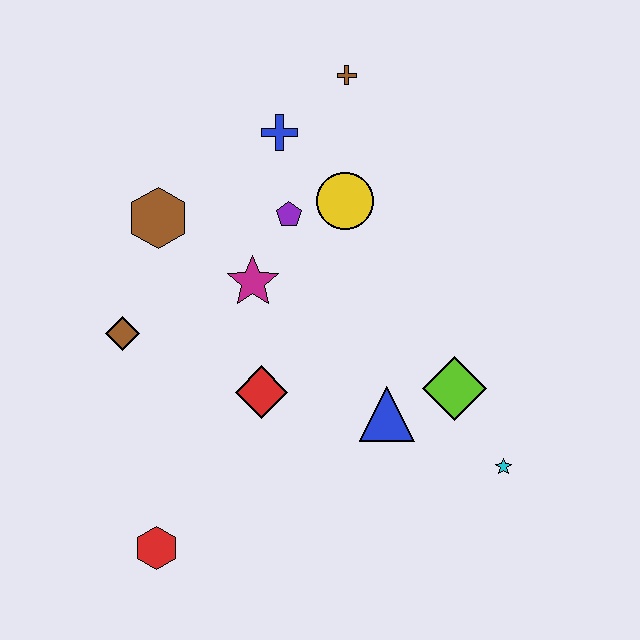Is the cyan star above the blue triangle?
No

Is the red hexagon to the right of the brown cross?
No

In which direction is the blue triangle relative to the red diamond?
The blue triangle is to the right of the red diamond.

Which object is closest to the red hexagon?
The red diamond is closest to the red hexagon.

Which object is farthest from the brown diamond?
The cyan star is farthest from the brown diamond.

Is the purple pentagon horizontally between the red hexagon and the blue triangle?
Yes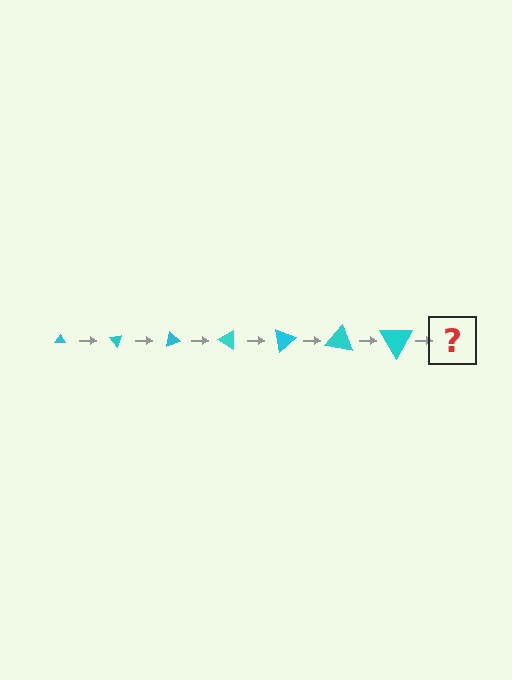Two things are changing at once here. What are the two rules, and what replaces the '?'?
The two rules are that the triangle grows larger each step and it rotates 50 degrees each step. The '?' should be a triangle, larger than the previous one and rotated 350 degrees from the start.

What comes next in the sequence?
The next element should be a triangle, larger than the previous one and rotated 350 degrees from the start.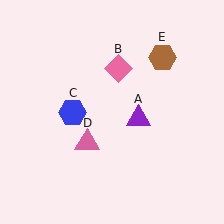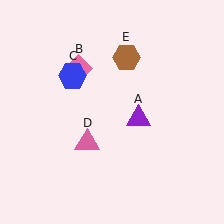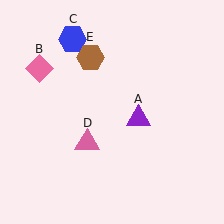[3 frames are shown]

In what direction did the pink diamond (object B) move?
The pink diamond (object B) moved left.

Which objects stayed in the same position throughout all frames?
Purple triangle (object A) and pink triangle (object D) remained stationary.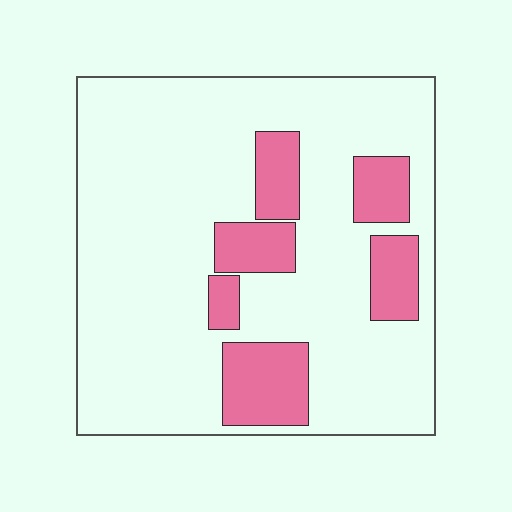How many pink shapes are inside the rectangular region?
6.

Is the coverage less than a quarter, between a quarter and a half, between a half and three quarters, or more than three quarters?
Less than a quarter.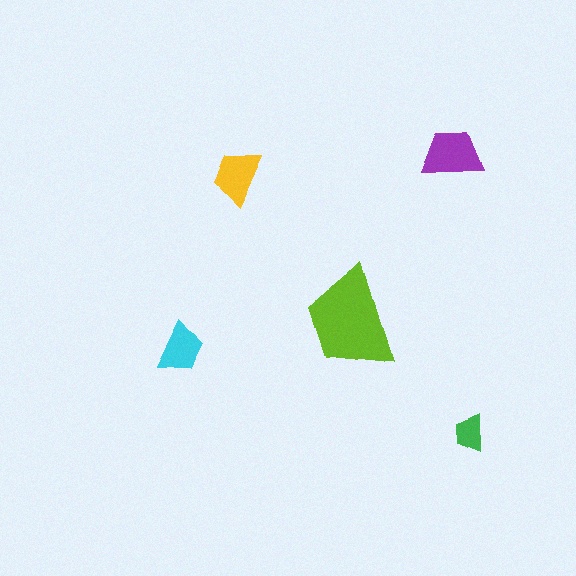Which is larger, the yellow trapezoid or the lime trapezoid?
The lime one.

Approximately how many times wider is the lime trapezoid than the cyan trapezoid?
About 2 times wider.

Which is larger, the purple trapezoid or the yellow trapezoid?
The purple one.